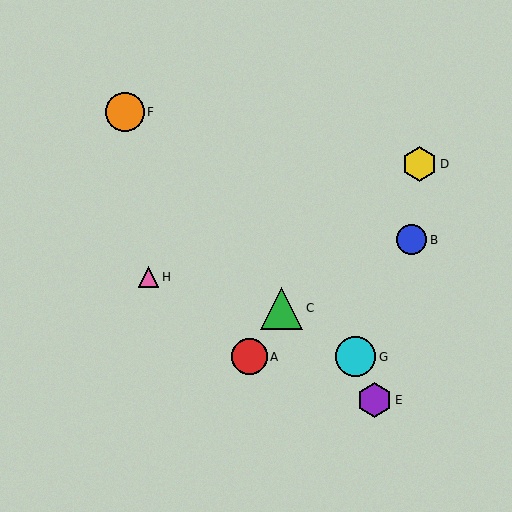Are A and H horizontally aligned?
No, A is at y≈357 and H is at y≈277.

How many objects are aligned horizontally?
2 objects (A, G) are aligned horizontally.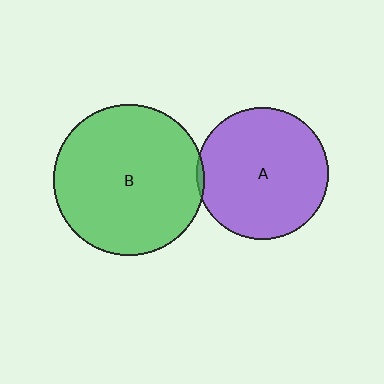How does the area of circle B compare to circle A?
Approximately 1.3 times.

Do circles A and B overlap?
Yes.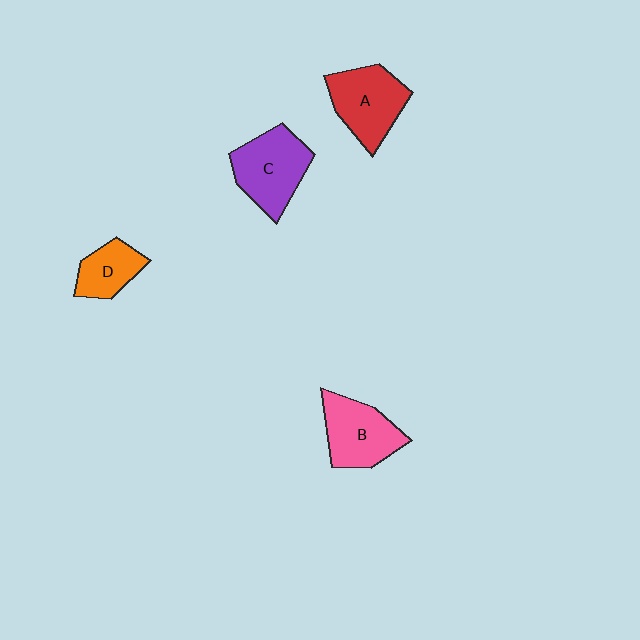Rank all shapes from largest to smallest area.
From largest to smallest: C (purple), A (red), B (pink), D (orange).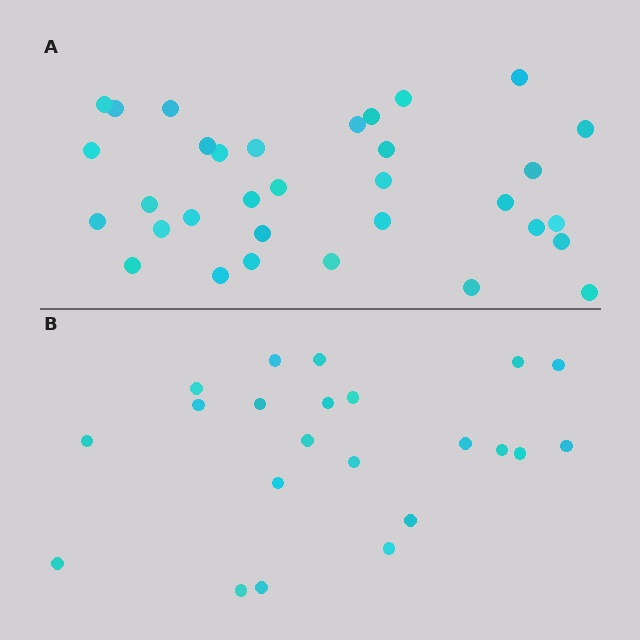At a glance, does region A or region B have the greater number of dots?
Region A (the top region) has more dots.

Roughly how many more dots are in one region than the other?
Region A has roughly 12 or so more dots than region B.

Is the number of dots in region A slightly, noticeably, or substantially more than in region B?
Region A has substantially more. The ratio is roughly 1.5 to 1.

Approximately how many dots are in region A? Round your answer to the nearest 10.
About 30 dots. (The exact count is 33, which rounds to 30.)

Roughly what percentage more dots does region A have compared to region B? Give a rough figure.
About 50% more.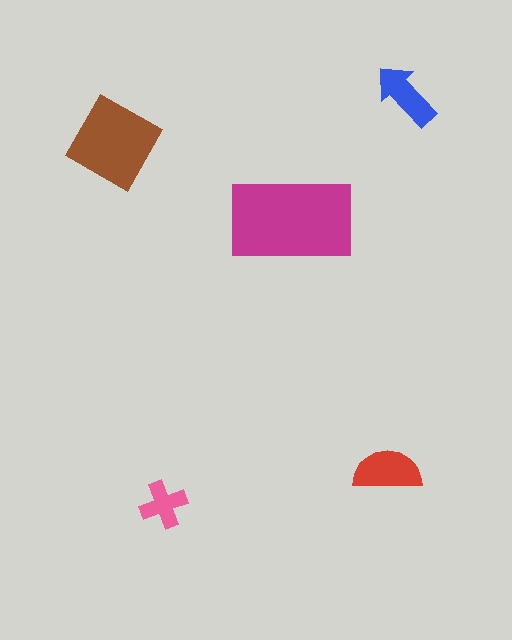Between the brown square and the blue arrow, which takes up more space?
The brown square.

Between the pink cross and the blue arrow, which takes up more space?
The blue arrow.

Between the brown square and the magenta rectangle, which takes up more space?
The magenta rectangle.